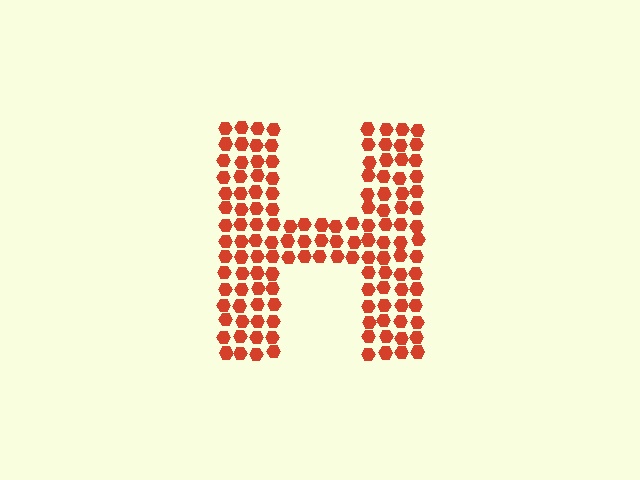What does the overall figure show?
The overall figure shows the letter H.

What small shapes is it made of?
It is made of small hexagons.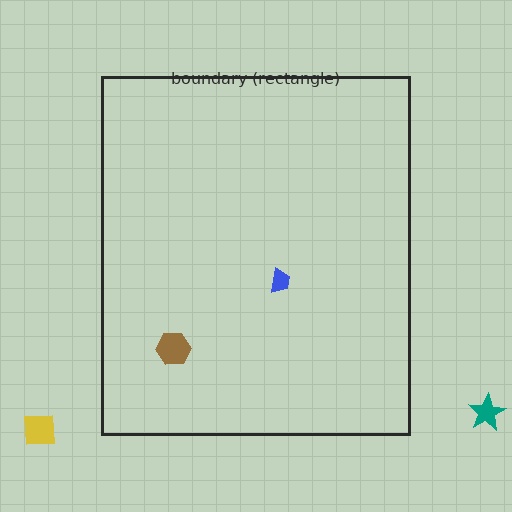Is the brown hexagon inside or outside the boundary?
Inside.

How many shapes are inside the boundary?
2 inside, 2 outside.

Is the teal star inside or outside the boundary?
Outside.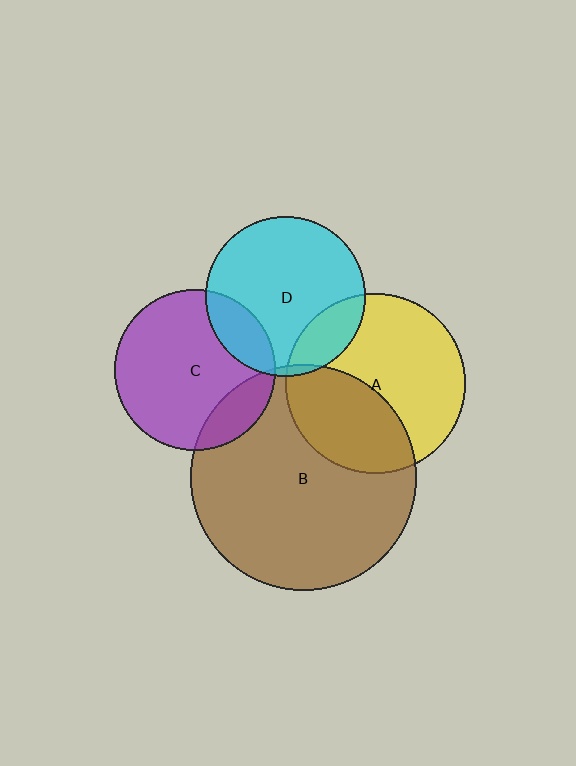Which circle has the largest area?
Circle B (brown).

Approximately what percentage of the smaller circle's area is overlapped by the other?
Approximately 15%.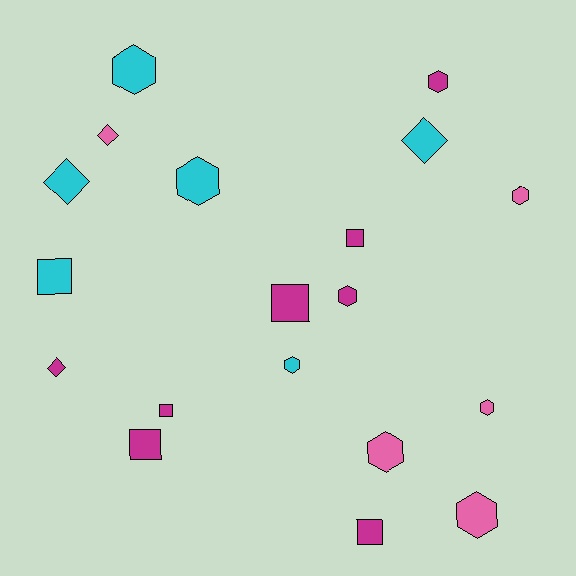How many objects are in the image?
There are 19 objects.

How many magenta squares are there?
There are 5 magenta squares.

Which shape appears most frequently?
Hexagon, with 9 objects.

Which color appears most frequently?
Magenta, with 8 objects.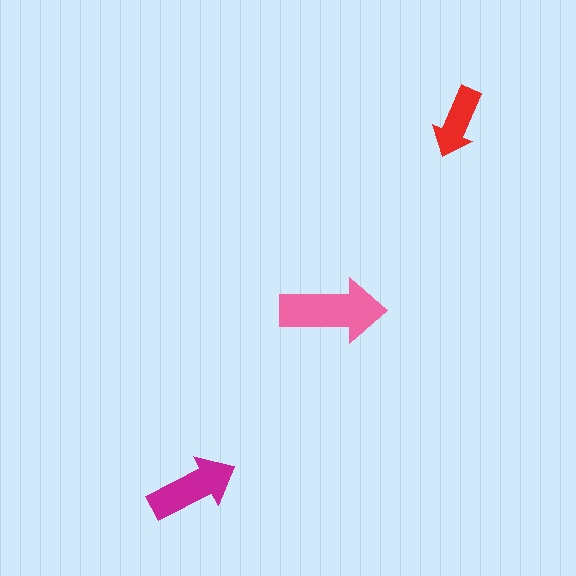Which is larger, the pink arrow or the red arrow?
The pink one.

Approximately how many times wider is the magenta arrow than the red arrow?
About 1.5 times wider.